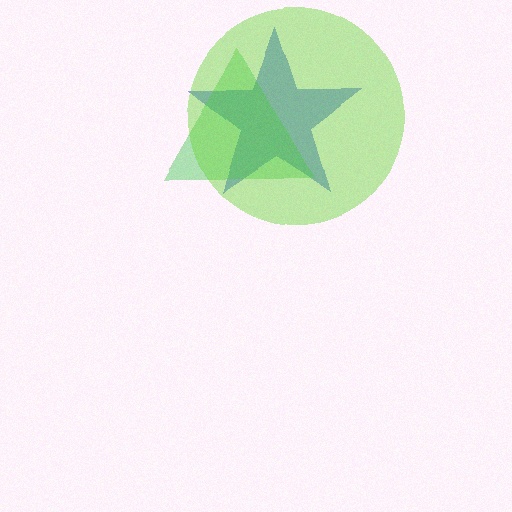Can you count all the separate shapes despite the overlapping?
Yes, there are 3 separate shapes.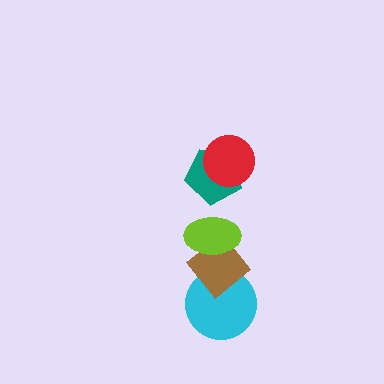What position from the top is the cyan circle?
The cyan circle is 5th from the top.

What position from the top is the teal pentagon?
The teal pentagon is 2nd from the top.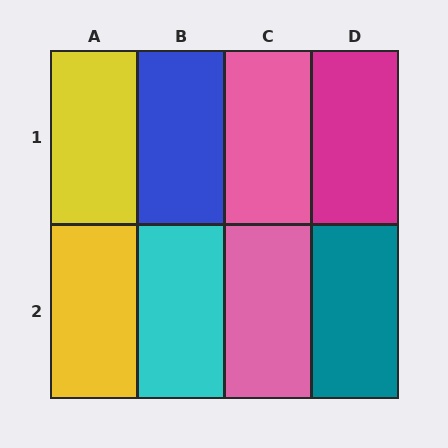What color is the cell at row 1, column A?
Yellow.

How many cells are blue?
1 cell is blue.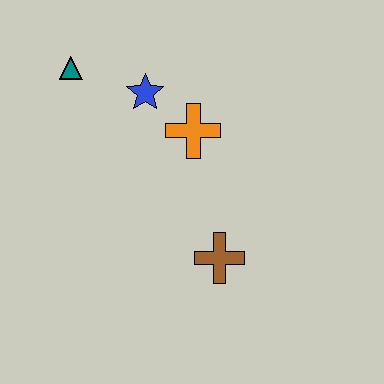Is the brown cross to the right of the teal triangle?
Yes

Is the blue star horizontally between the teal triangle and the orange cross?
Yes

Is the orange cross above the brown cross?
Yes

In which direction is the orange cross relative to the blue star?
The orange cross is to the right of the blue star.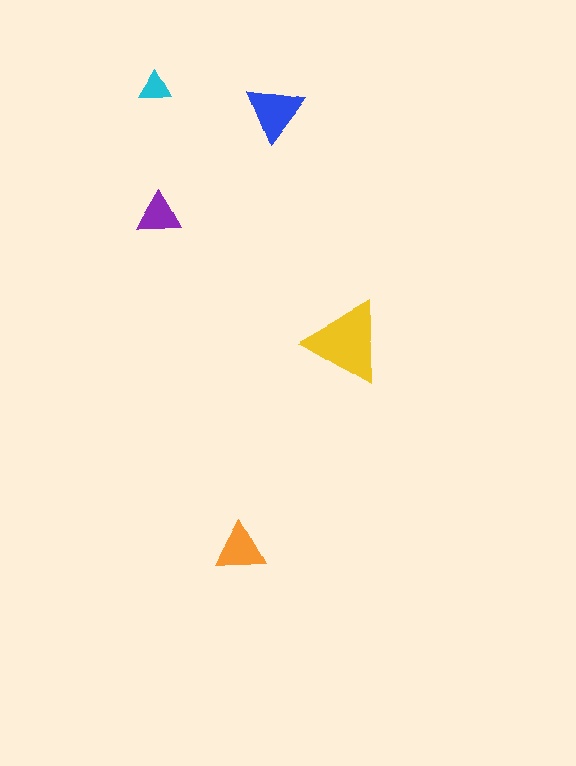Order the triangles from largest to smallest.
the yellow one, the blue one, the orange one, the purple one, the cyan one.